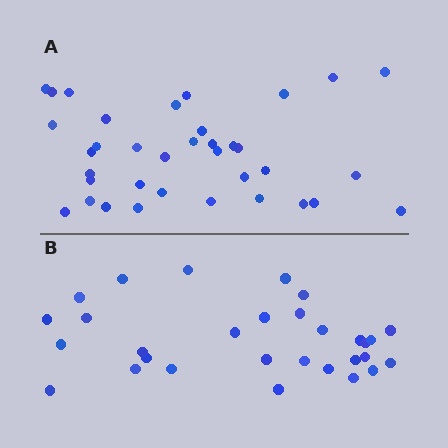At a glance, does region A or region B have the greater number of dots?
Region A (the top region) has more dots.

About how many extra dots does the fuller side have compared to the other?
Region A has about 6 more dots than region B.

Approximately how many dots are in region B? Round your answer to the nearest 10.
About 30 dots.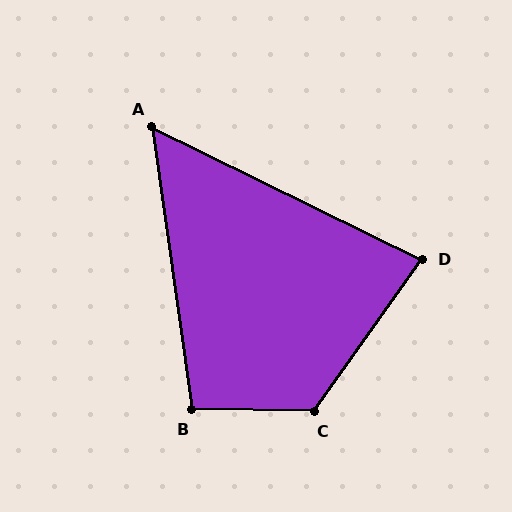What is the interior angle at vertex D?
Approximately 81 degrees (acute).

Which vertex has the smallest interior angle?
A, at approximately 56 degrees.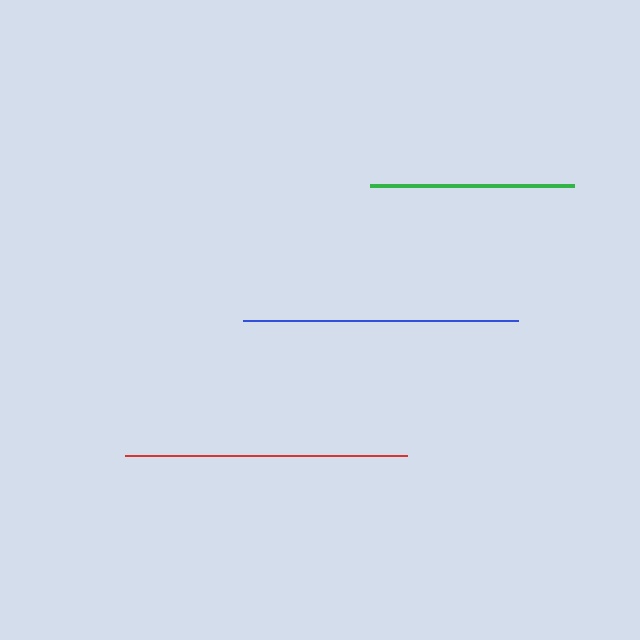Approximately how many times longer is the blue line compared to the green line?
The blue line is approximately 1.3 times the length of the green line.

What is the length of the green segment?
The green segment is approximately 204 pixels long.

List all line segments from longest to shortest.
From longest to shortest: red, blue, green.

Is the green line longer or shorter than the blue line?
The blue line is longer than the green line.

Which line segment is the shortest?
The green line is the shortest at approximately 204 pixels.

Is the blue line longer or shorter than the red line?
The red line is longer than the blue line.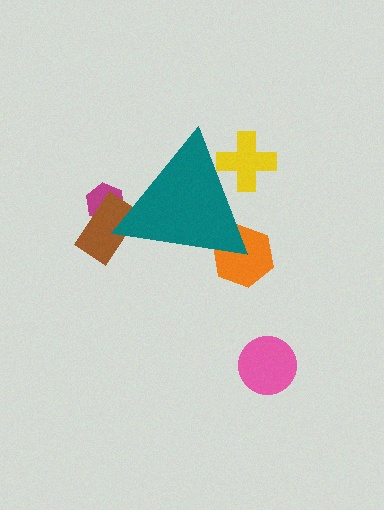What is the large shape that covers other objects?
A teal triangle.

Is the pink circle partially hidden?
No, the pink circle is fully visible.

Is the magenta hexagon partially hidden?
Yes, the magenta hexagon is partially hidden behind the teal triangle.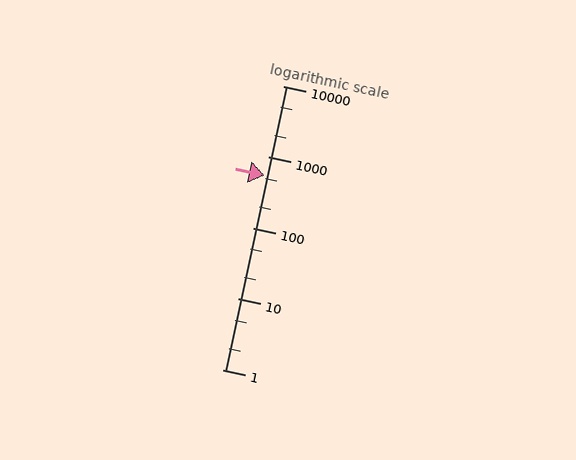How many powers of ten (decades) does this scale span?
The scale spans 4 decades, from 1 to 10000.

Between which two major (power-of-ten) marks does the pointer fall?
The pointer is between 100 and 1000.